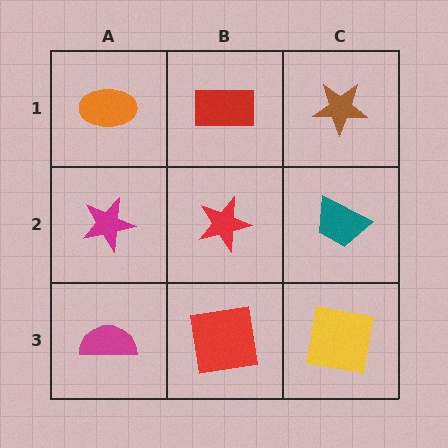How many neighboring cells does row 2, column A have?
3.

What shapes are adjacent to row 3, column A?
A magenta star (row 2, column A), a red square (row 3, column B).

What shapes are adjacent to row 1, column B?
A red star (row 2, column B), an orange ellipse (row 1, column A), a brown star (row 1, column C).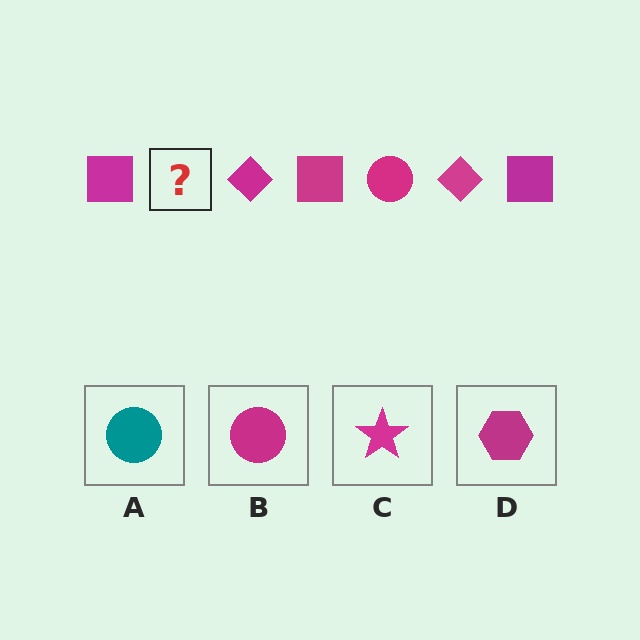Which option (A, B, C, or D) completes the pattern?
B.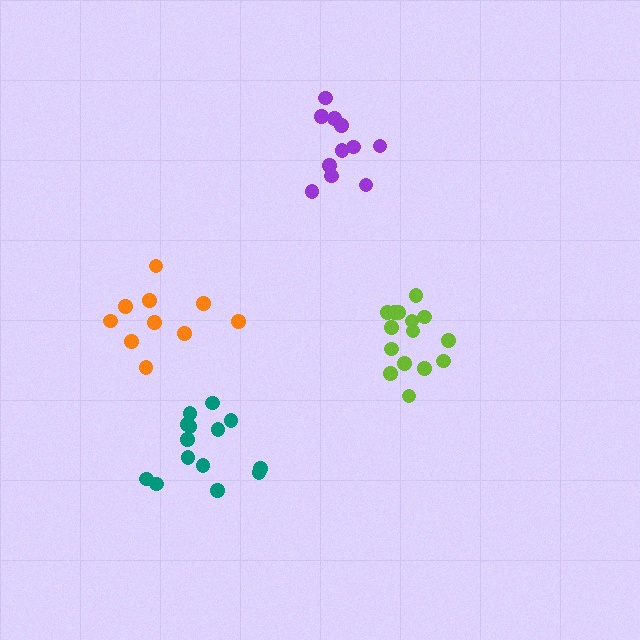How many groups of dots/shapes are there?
There are 4 groups.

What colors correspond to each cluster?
The clusters are colored: teal, purple, orange, lime.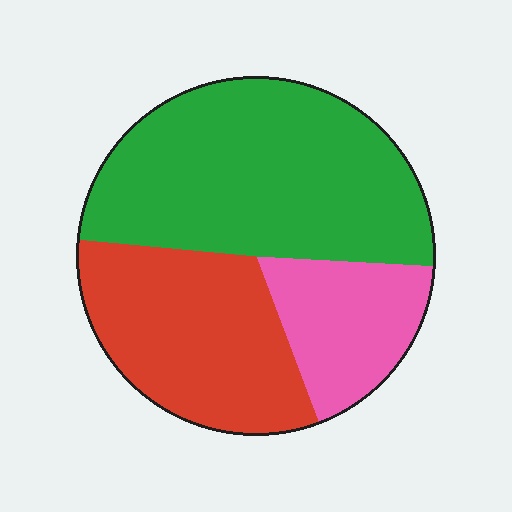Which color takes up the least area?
Pink, at roughly 20%.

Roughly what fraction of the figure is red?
Red takes up about one third (1/3) of the figure.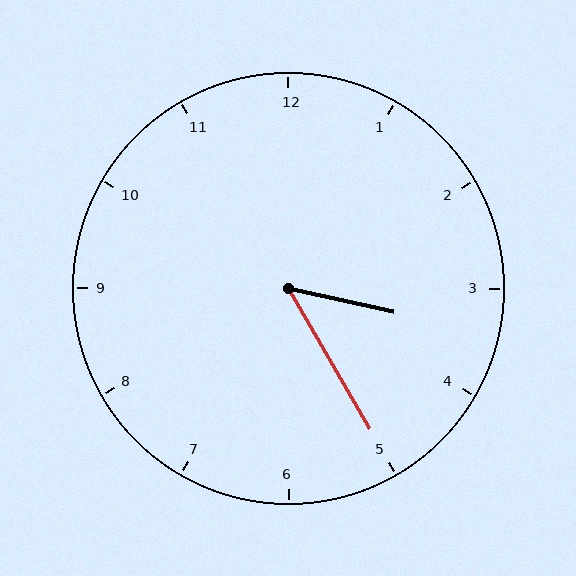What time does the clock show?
3:25.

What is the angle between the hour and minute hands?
Approximately 48 degrees.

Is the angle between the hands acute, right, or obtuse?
It is acute.